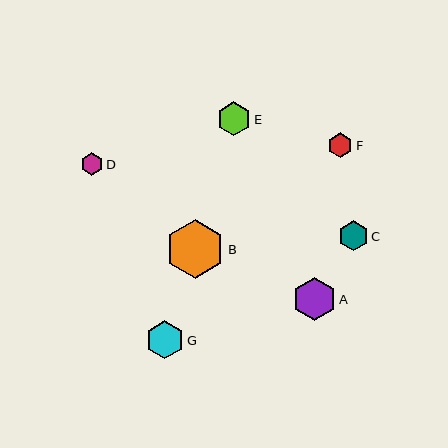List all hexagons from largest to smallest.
From largest to smallest: B, A, G, E, C, F, D.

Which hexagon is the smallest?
Hexagon D is the smallest with a size of approximately 22 pixels.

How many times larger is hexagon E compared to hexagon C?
Hexagon E is approximately 1.1 times the size of hexagon C.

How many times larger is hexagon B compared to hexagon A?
Hexagon B is approximately 1.4 times the size of hexagon A.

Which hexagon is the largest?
Hexagon B is the largest with a size of approximately 59 pixels.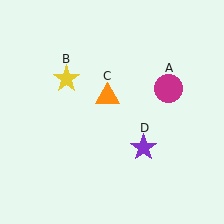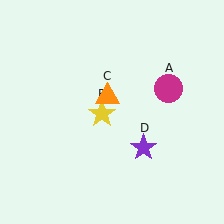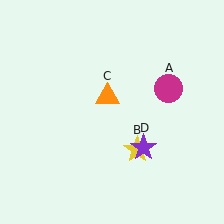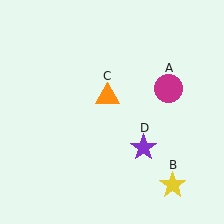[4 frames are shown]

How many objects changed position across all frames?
1 object changed position: yellow star (object B).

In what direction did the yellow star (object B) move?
The yellow star (object B) moved down and to the right.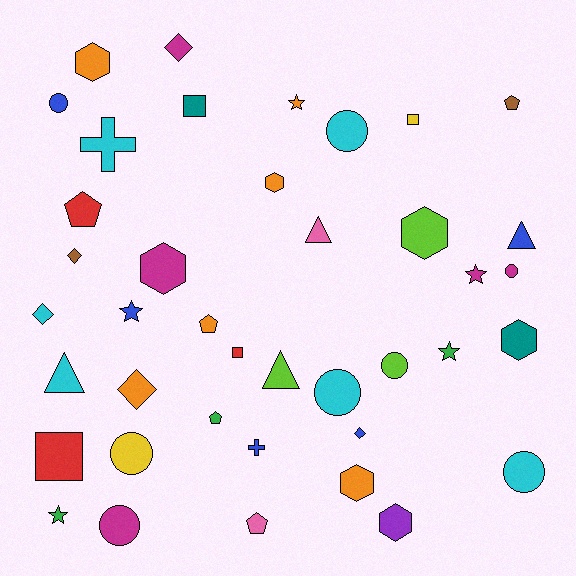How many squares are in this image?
There are 4 squares.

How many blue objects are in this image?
There are 5 blue objects.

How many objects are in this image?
There are 40 objects.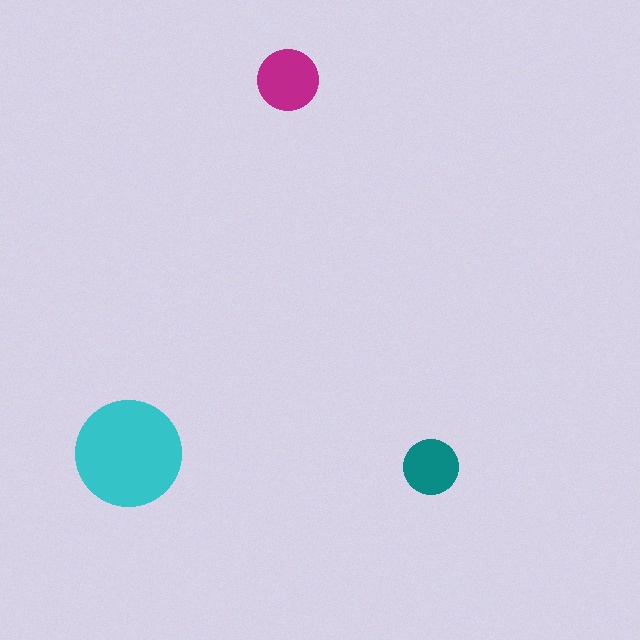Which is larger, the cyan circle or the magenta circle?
The cyan one.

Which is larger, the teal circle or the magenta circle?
The magenta one.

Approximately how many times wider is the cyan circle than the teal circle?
About 2 times wider.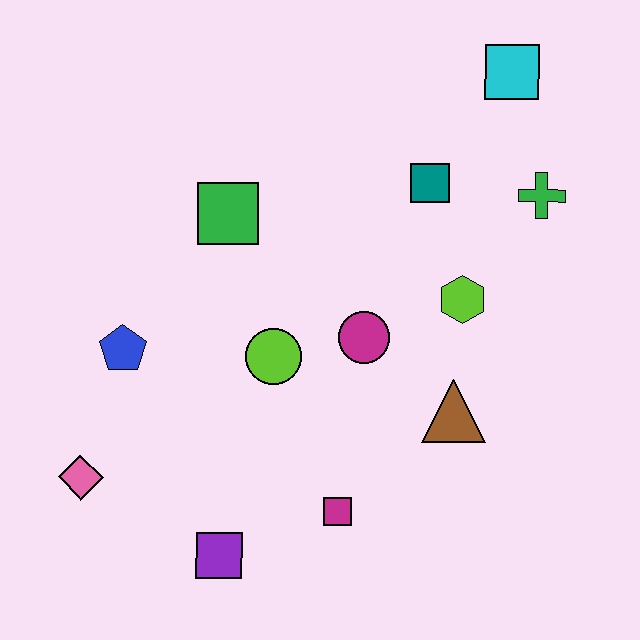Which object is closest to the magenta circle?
The lime circle is closest to the magenta circle.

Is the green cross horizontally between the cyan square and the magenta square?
No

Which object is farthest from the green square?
The purple square is farthest from the green square.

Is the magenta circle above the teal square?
No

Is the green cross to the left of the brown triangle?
No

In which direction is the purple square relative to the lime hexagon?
The purple square is below the lime hexagon.